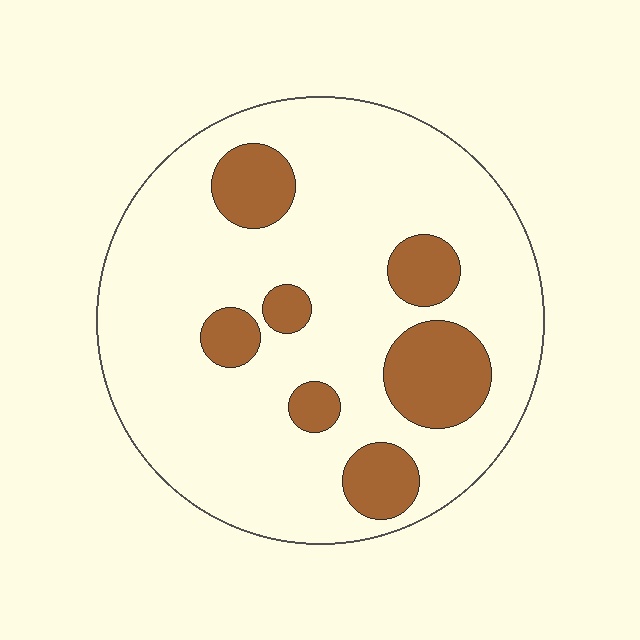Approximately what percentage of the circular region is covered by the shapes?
Approximately 20%.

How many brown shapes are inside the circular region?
7.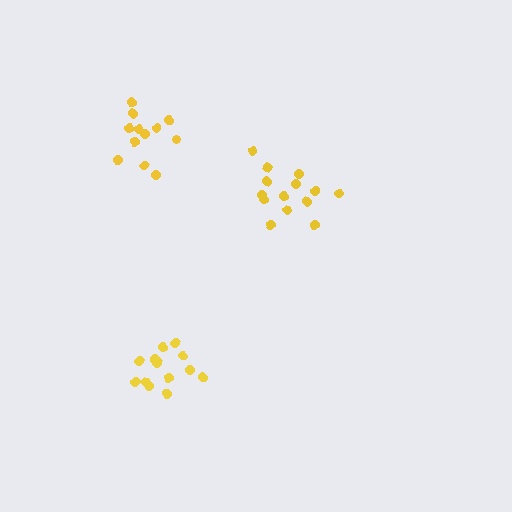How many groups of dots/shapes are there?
There are 3 groups.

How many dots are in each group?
Group 1: 12 dots, Group 2: 14 dots, Group 3: 15 dots (41 total).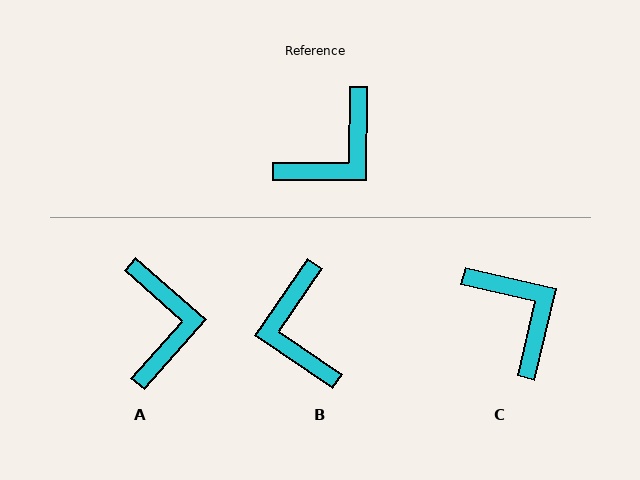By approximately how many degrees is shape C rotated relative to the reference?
Approximately 77 degrees counter-clockwise.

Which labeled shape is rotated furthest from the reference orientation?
B, about 124 degrees away.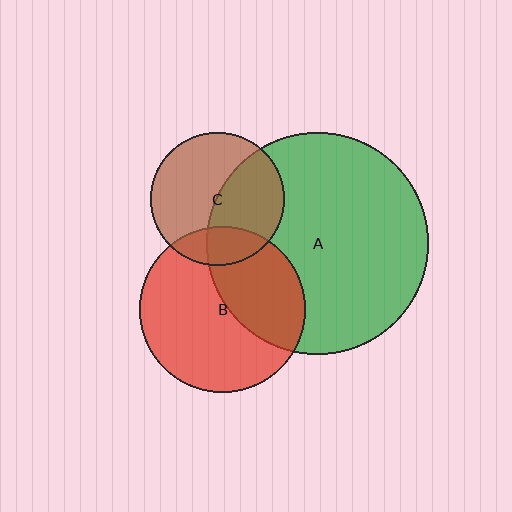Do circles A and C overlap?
Yes.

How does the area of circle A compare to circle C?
Approximately 2.8 times.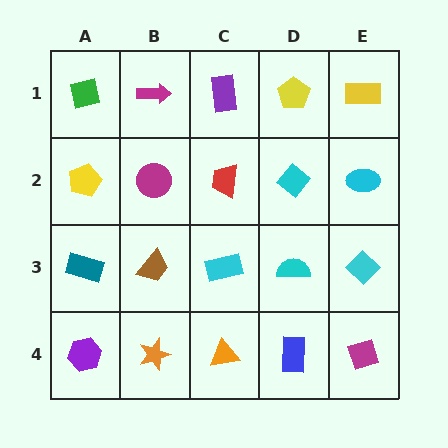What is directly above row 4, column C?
A cyan rectangle.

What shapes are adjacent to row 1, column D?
A cyan diamond (row 2, column D), a purple rectangle (row 1, column C), a yellow rectangle (row 1, column E).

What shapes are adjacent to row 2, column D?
A yellow pentagon (row 1, column D), a cyan semicircle (row 3, column D), a red trapezoid (row 2, column C), a cyan ellipse (row 2, column E).